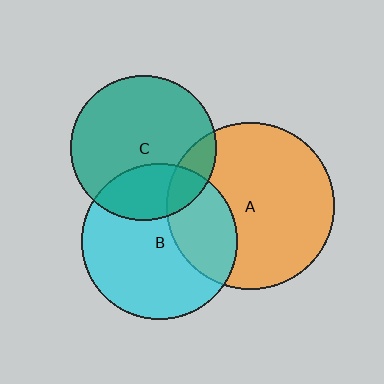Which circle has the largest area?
Circle A (orange).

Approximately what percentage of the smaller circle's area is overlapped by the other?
Approximately 15%.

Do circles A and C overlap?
Yes.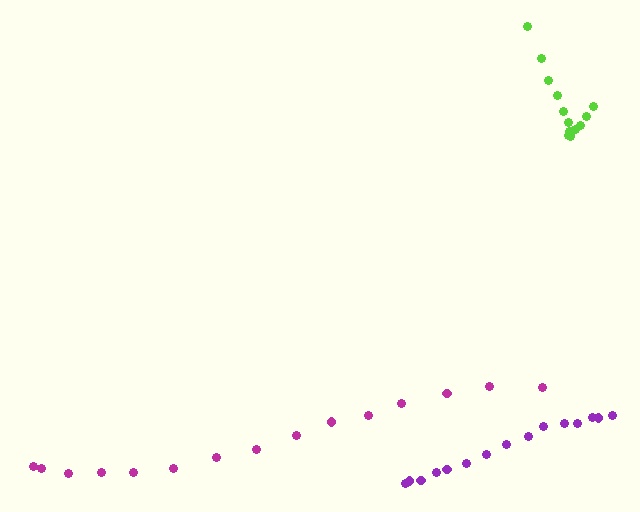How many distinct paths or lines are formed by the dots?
There are 3 distinct paths.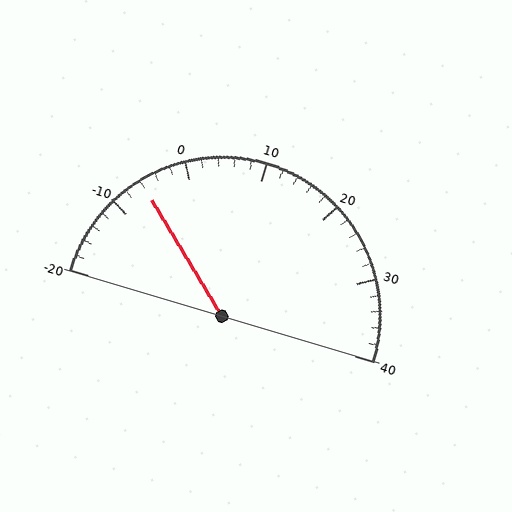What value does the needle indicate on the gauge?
The needle indicates approximately -6.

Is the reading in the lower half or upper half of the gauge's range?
The reading is in the lower half of the range (-20 to 40).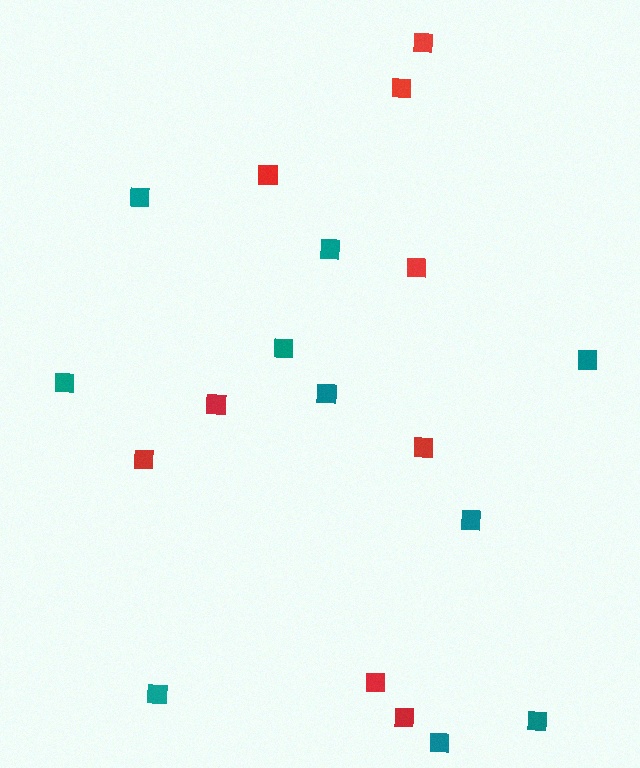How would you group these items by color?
There are 2 groups: one group of red squares (9) and one group of teal squares (10).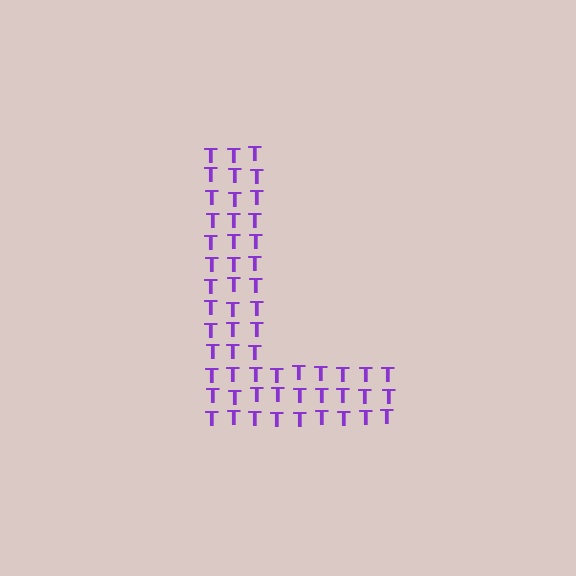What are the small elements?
The small elements are letter T's.